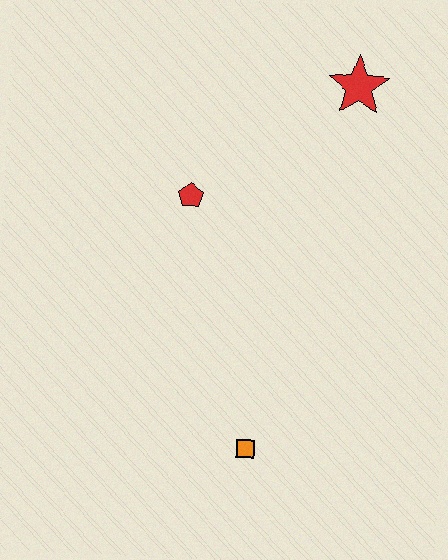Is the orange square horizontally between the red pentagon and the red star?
Yes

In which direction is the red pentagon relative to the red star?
The red pentagon is to the left of the red star.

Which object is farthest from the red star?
The orange square is farthest from the red star.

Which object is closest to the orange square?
The red pentagon is closest to the orange square.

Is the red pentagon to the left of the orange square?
Yes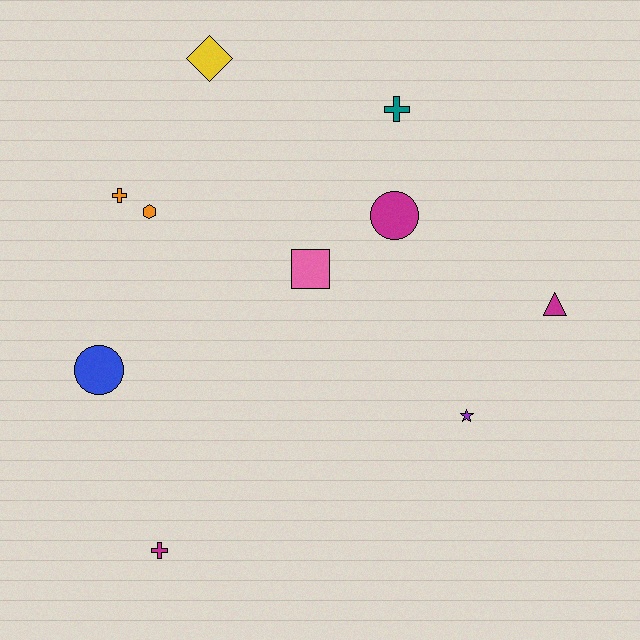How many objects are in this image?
There are 10 objects.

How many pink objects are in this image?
There is 1 pink object.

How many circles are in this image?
There are 2 circles.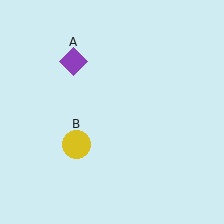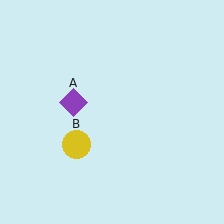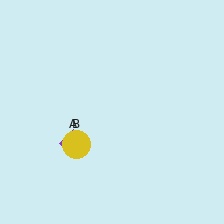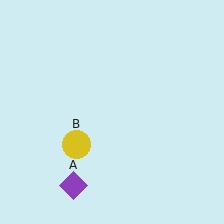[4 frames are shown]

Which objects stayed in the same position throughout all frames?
Yellow circle (object B) remained stationary.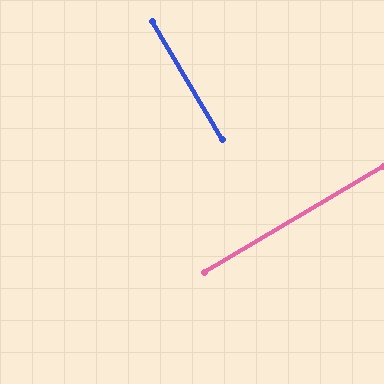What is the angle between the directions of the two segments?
Approximately 90 degrees.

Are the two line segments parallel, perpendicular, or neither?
Perpendicular — they meet at approximately 90°.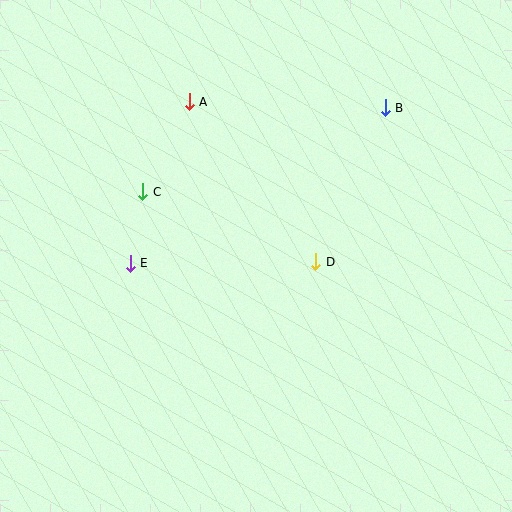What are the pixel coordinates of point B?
Point B is at (385, 108).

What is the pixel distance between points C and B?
The distance between C and B is 257 pixels.